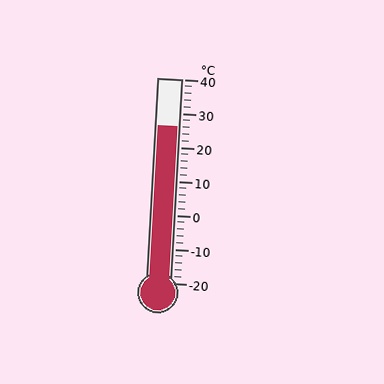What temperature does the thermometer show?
The thermometer shows approximately 26°C.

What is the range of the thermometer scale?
The thermometer scale ranges from -20°C to 40°C.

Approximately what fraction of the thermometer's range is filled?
The thermometer is filled to approximately 75% of its range.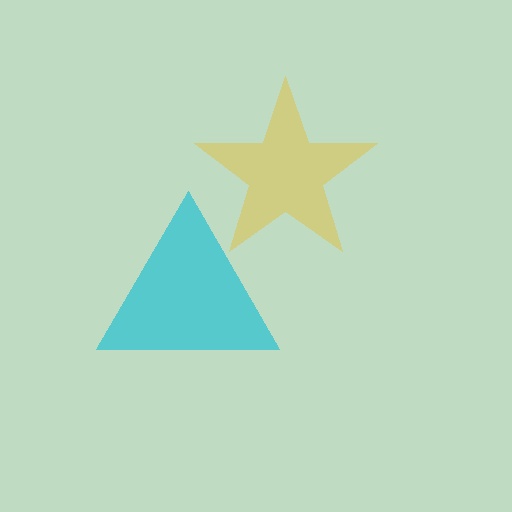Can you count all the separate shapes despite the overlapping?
Yes, there are 2 separate shapes.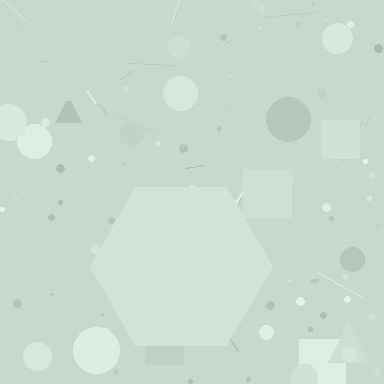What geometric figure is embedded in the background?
A hexagon is embedded in the background.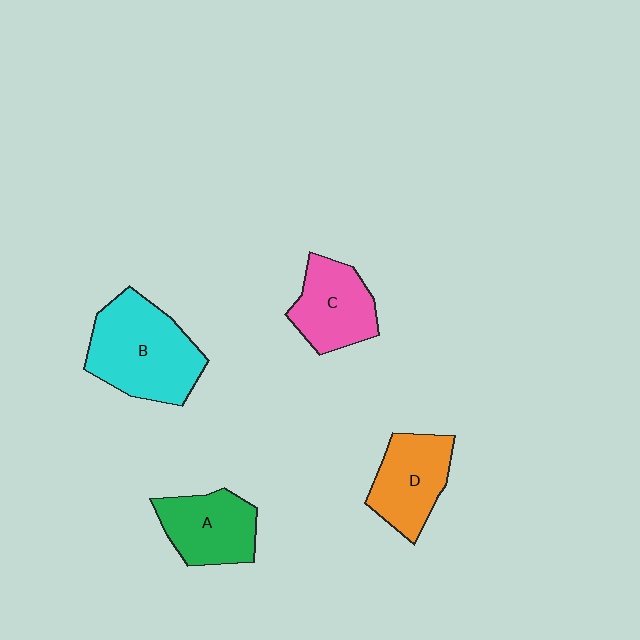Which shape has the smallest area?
Shape C (pink).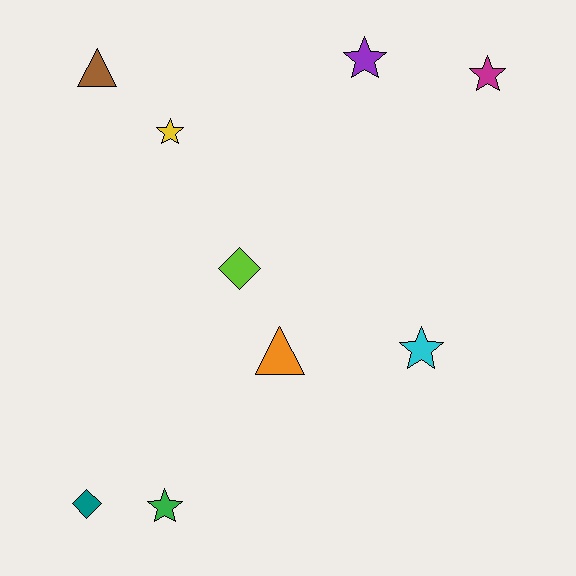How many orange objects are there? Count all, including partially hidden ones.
There is 1 orange object.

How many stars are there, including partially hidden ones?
There are 5 stars.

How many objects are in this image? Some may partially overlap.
There are 9 objects.